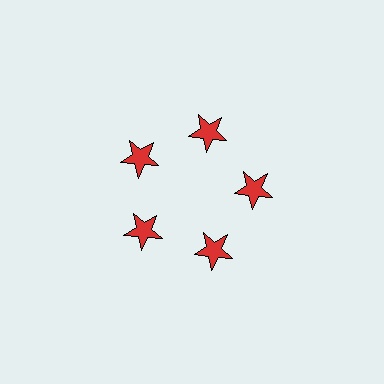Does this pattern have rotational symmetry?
Yes, this pattern has 5-fold rotational symmetry. It looks the same after rotating 72 degrees around the center.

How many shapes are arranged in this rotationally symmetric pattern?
There are 5 shapes, arranged in 5 groups of 1.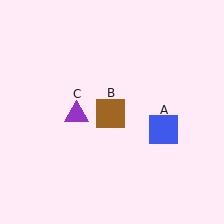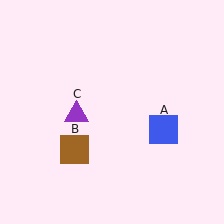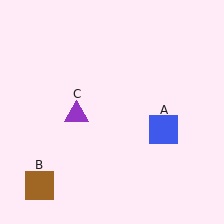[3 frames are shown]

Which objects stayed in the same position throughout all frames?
Blue square (object A) and purple triangle (object C) remained stationary.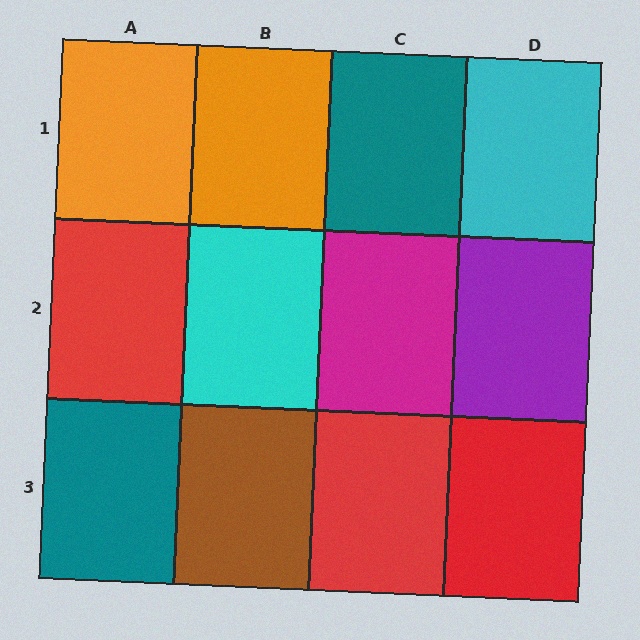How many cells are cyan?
2 cells are cyan.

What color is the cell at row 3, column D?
Red.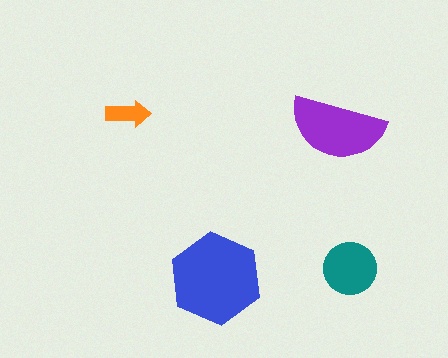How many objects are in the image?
There are 4 objects in the image.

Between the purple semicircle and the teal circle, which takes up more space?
The purple semicircle.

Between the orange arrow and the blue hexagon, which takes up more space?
The blue hexagon.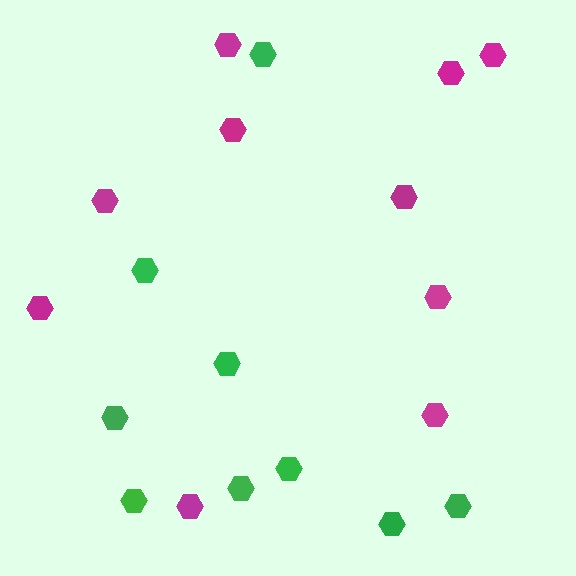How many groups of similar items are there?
There are 2 groups: one group of magenta hexagons (10) and one group of green hexagons (9).